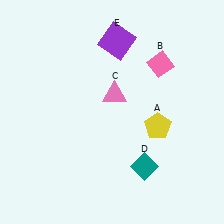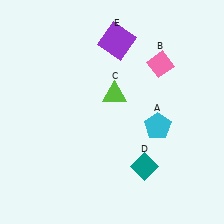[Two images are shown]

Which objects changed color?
A changed from yellow to cyan. C changed from pink to lime.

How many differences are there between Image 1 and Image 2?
There are 2 differences between the two images.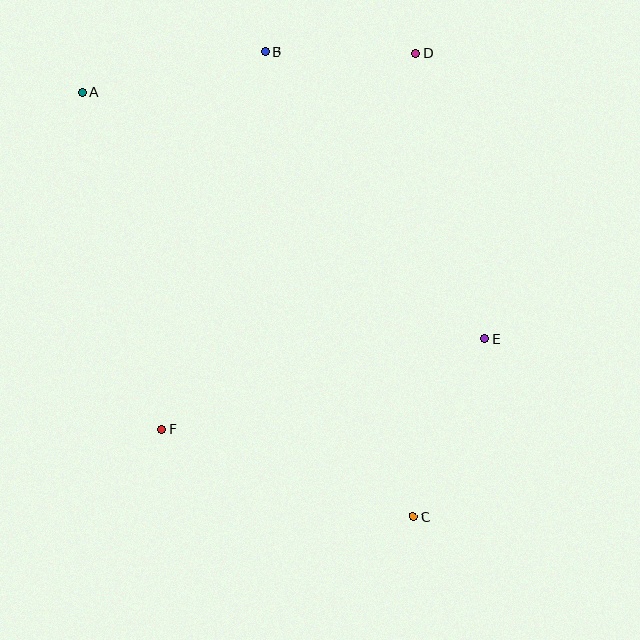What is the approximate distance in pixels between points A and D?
The distance between A and D is approximately 335 pixels.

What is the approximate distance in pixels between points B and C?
The distance between B and C is approximately 488 pixels.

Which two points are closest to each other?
Points B and D are closest to each other.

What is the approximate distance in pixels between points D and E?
The distance between D and E is approximately 294 pixels.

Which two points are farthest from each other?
Points A and C are farthest from each other.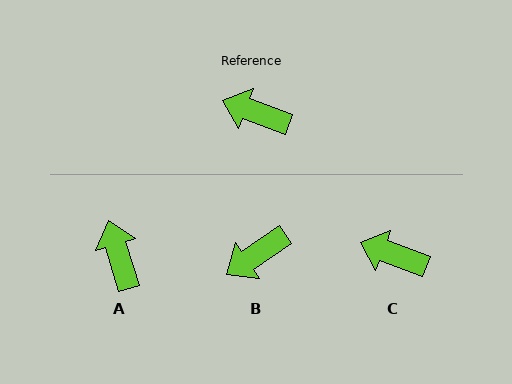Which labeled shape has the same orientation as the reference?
C.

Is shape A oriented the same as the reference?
No, it is off by about 53 degrees.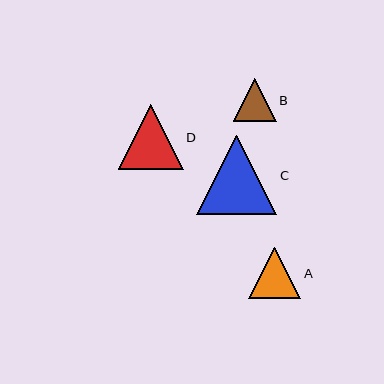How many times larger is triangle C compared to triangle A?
Triangle C is approximately 1.5 times the size of triangle A.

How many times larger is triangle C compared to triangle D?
Triangle C is approximately 1.2 times the size of triangle D.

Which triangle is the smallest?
Triangle B is the smallest with a size of approximately 43 pixels.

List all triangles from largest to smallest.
From largest to smallest: C, D, A, B.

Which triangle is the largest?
Triangle C is the largest with a size of approximately 80 pixels.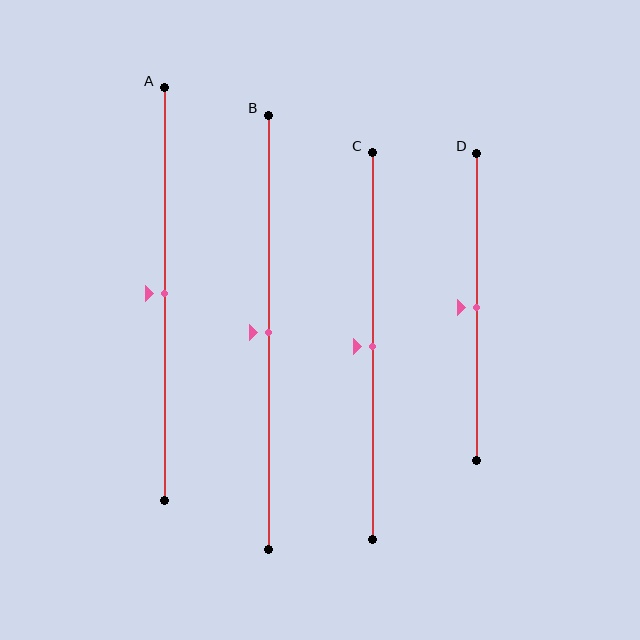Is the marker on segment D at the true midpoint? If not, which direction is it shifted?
Yes, the marker on segment D is at the true midpoint.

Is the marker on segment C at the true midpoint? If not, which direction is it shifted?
Yes, the marker on segment C is at the true midpoint.